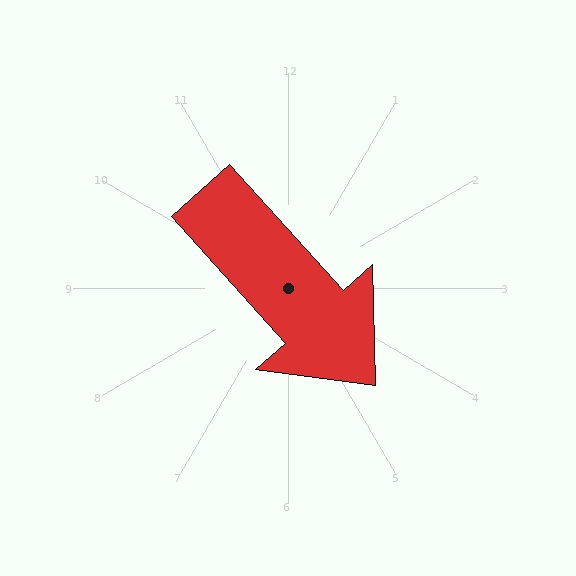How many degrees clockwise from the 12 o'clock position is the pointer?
Approximately 138 degrees.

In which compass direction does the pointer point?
Southeast.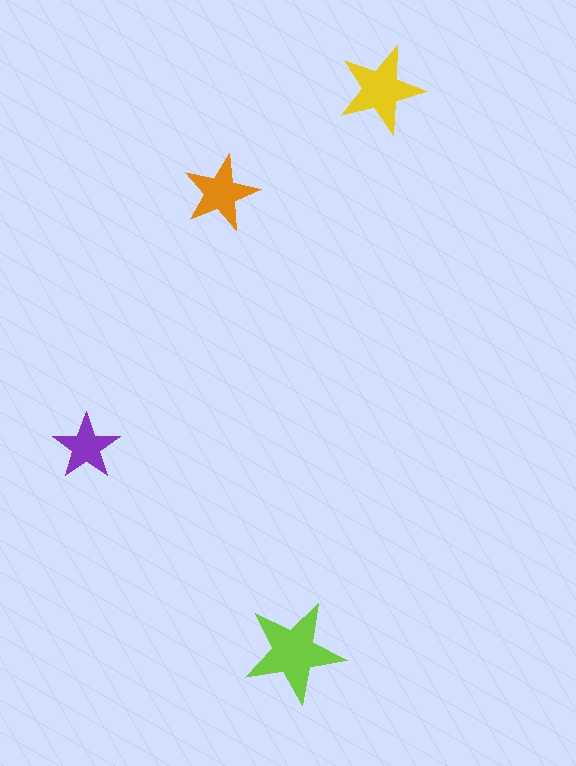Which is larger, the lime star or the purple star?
The lime one.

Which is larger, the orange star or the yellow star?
The yellow one.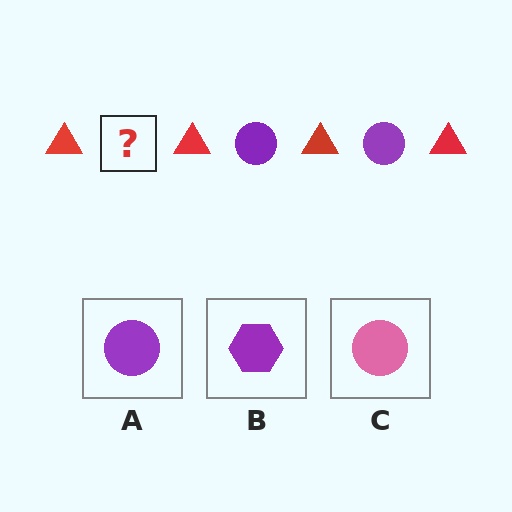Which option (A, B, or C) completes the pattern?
A.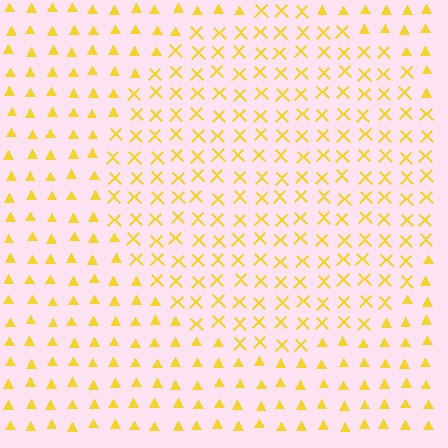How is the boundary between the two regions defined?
The boundary is defined by a change in element shape: X marks inside vs. triangles outside. All elements share the same color and spacing.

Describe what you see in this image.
The image is filled with small yellow elements arranged in a uniform grid. A circle-shaped region contains X marks, while the surrounding area contains triangles. The boundary is defined purely by the change in element shape.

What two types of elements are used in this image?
The image uses X marks inside the circle region and triangles outside it.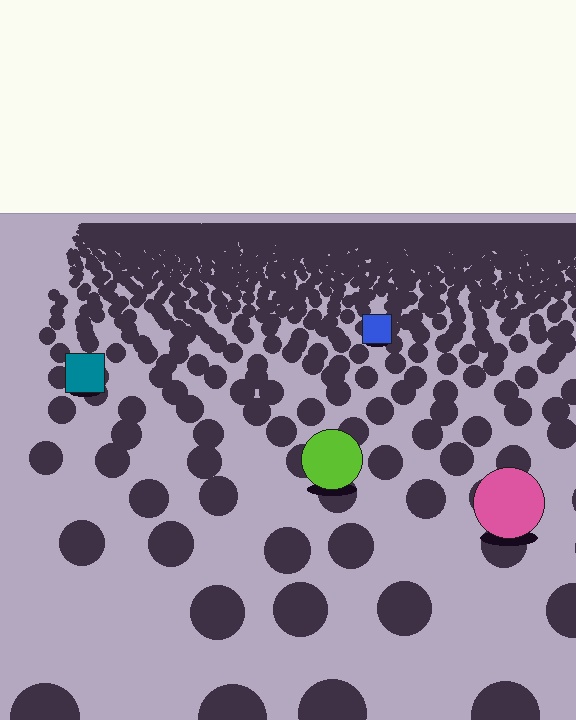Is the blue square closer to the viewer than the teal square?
No. The teal square is closer — you can tell from the texture gradient: the ground texture is coarser near it.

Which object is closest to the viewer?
The pink circle is closest. The texture marks near it are larger and more spread out.